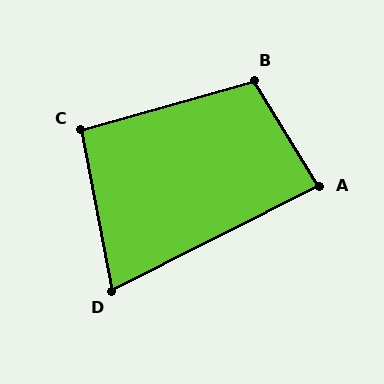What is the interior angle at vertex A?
Approximately 85 degrees (approximately right).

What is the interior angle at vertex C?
Approximately 95 degrees (approximately right).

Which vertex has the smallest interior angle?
D, at approximately 74 degrees.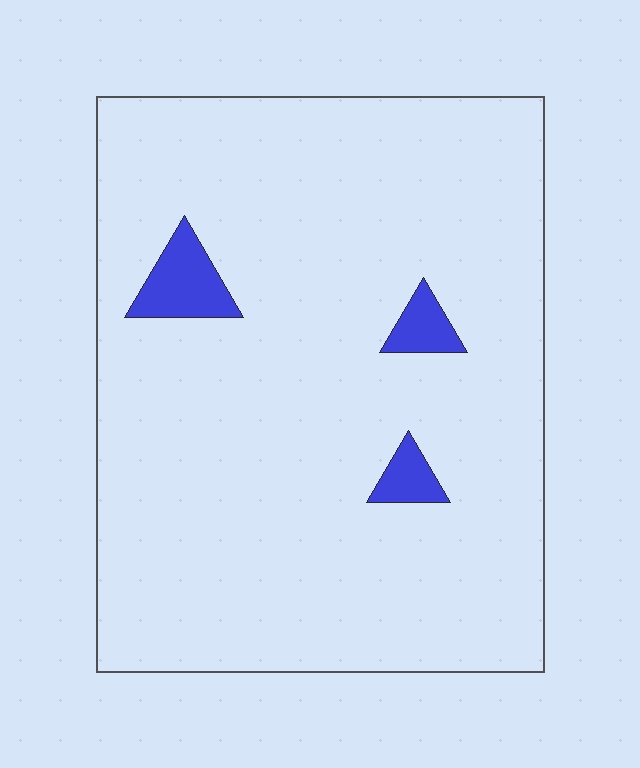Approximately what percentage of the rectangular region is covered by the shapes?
Approximately 5%.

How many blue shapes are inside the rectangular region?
3.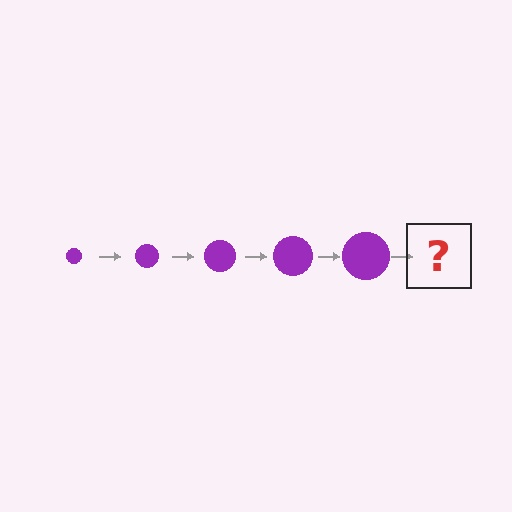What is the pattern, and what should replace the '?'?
The pattern is that the circle gets progressively larger each step. The '?' should be a purple circle, larger than the previous one.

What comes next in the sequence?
The next element should be a purple circle, larger than the previous one.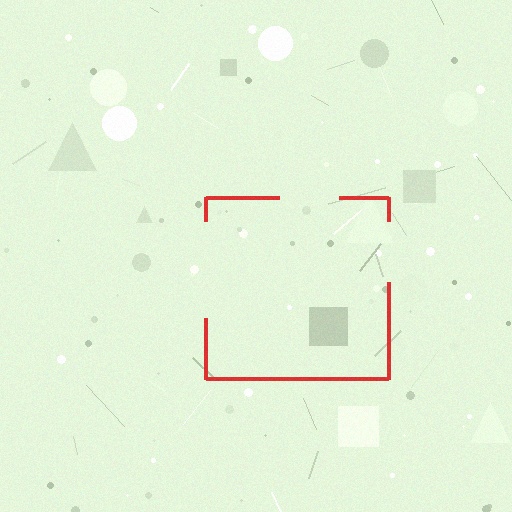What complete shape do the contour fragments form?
The contour fragments form a square.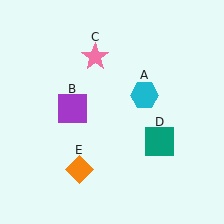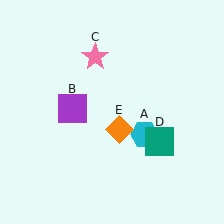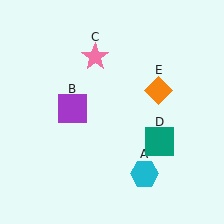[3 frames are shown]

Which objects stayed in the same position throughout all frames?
Purple square (object B) and pink star (object C) and teal square (object D) remained stationary.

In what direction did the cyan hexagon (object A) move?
The cyan hexagon (object A) moved down.